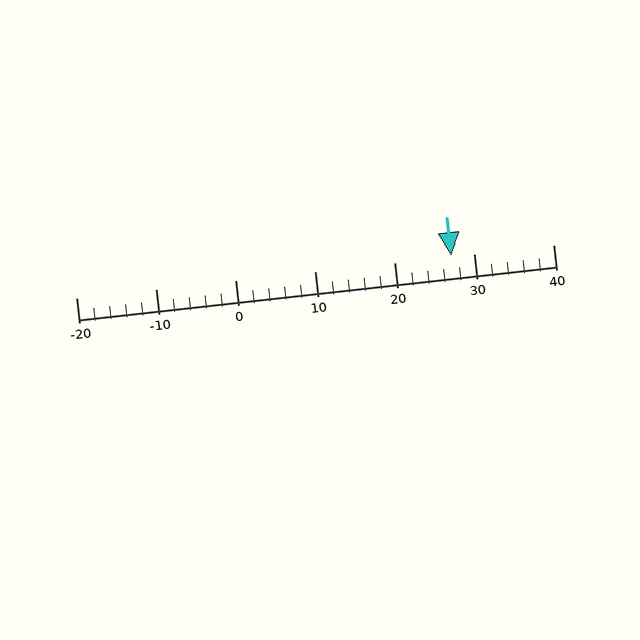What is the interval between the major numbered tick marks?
The major tick marks are spaced 10 units apart.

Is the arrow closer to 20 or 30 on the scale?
The arrow is closer to 30.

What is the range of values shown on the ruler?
The ruler shows values from -20 to 40.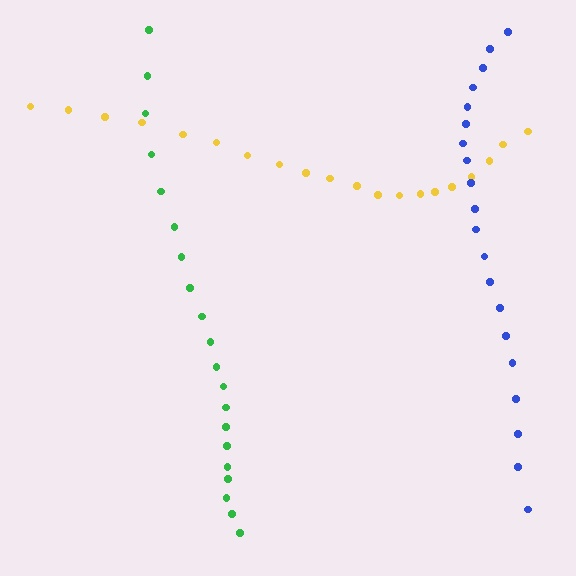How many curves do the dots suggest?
There are 3 distinct paths.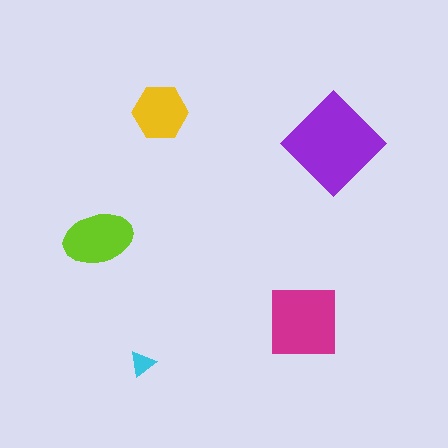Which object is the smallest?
The cyan triangle.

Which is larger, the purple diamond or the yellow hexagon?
The purple diamond.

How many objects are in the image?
There are 5 objects in the image.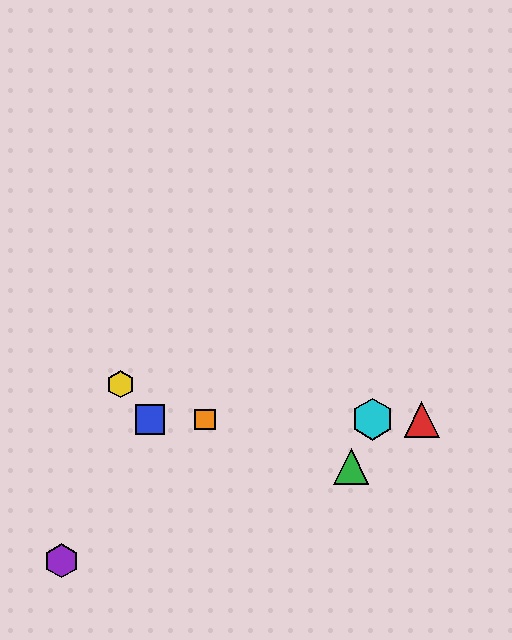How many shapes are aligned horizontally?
4 shapes (the red triangle, the blue square, the orange square, the cyan hexagon) are aligned horizontally.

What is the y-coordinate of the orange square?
The orange square is at y≈419.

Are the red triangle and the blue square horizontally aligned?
Yes, both are at y≈419.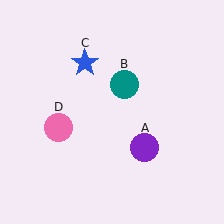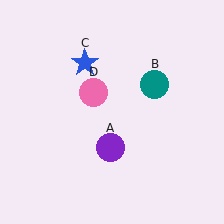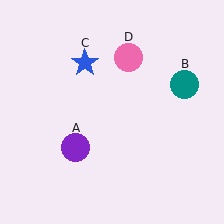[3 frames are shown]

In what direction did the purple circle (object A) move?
The purple circle (object A) moved left.